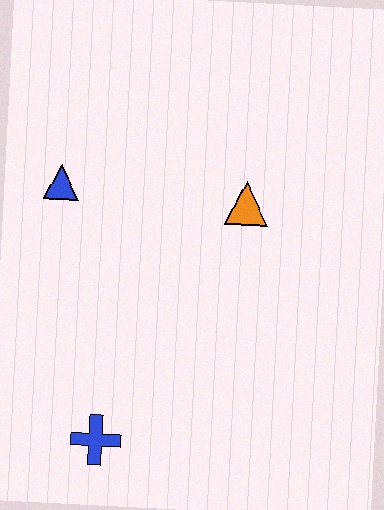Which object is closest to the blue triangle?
The orange triangle is closest to the blue triangle.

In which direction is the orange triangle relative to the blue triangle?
The orange triangle is to the right of the blue triangle.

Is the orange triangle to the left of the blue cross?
No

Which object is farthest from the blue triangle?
The blue cross is farthest from the blue triangle.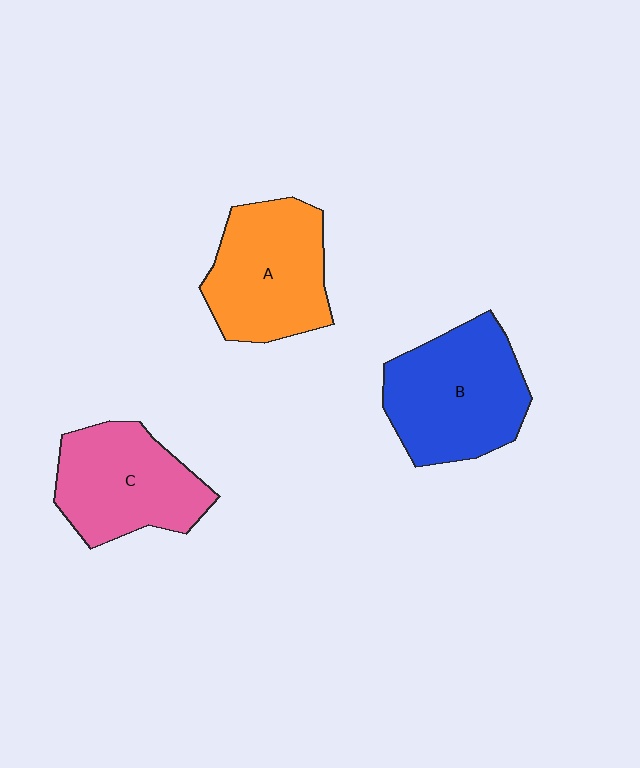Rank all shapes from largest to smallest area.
From largest to smallest: B (blue), A (orange), C (pink).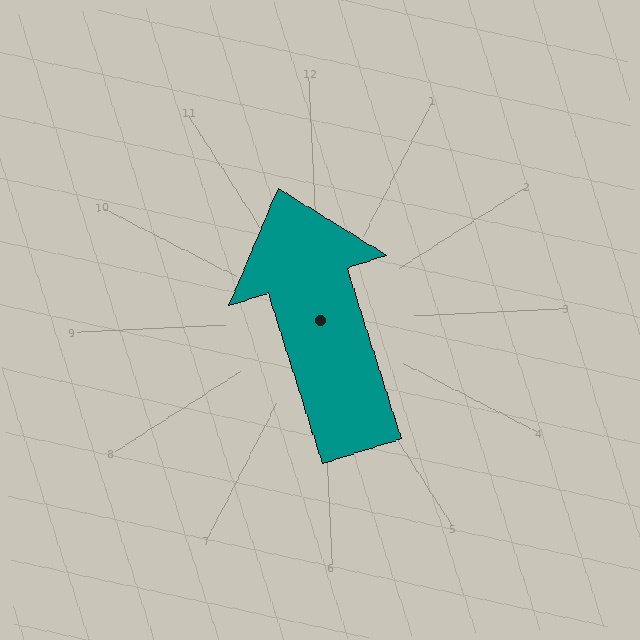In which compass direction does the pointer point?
North.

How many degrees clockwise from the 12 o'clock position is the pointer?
Approximately 345 degrees.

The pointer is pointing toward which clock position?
Roughly 12 o'clock.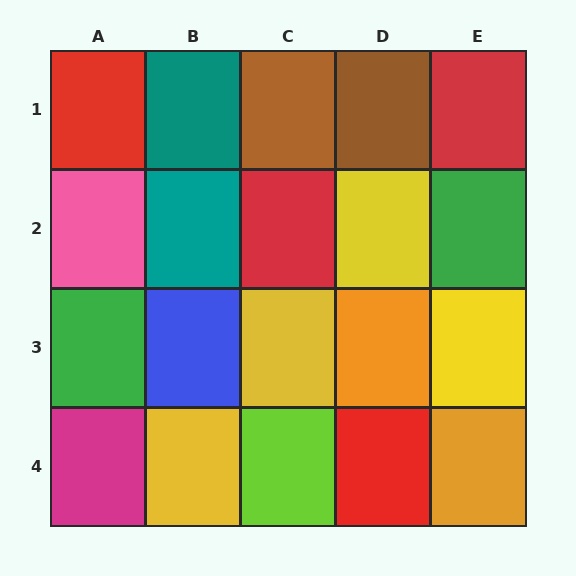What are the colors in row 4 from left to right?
Magenta, yellow, lime, red, orange.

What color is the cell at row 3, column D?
Orange.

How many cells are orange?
2 cells are orange.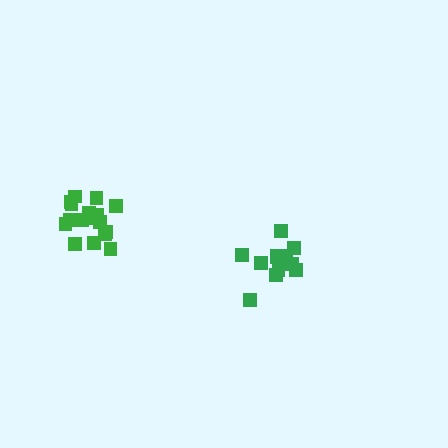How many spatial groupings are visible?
There are 2 spatial groupings.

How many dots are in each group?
Group 1: 14 dots, Group 2: 18 dots (32 total).